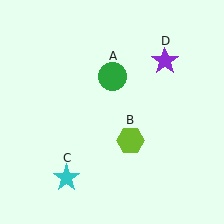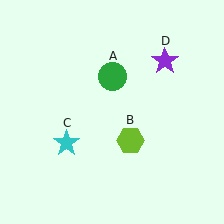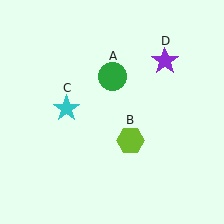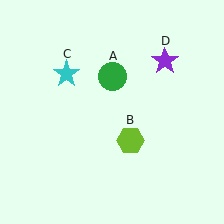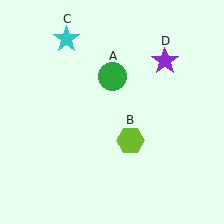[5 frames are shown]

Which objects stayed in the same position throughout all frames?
Green circle (object A) and lime hexagon (object B) and purple star (object D) remained stationary.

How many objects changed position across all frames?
1 object changed position: cyan star (object C).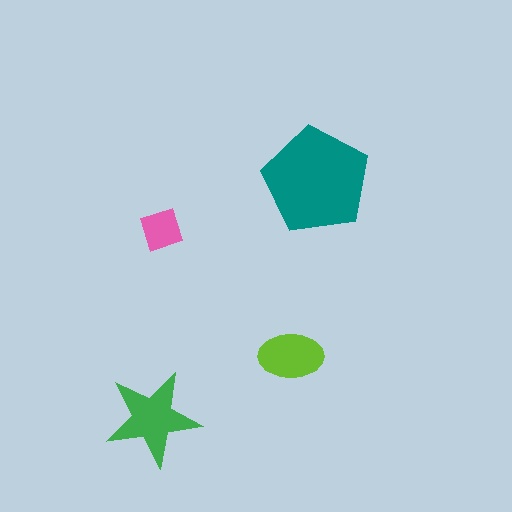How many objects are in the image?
There are 4 objects in the image.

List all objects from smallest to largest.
The pink square, the lime ellipse, the green star, the teal pentagon.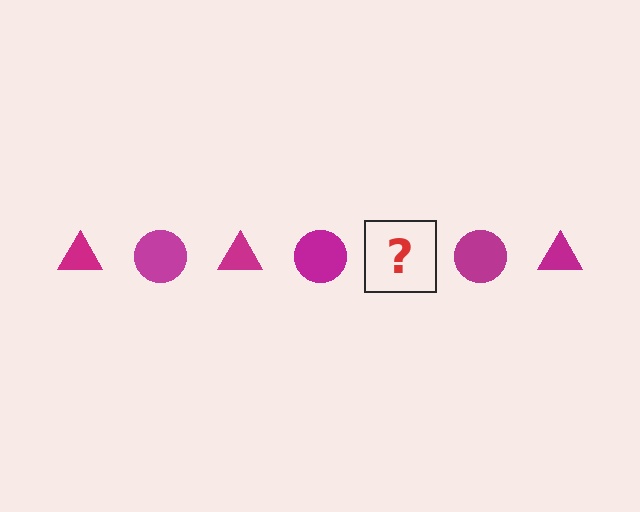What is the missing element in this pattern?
The missing element is a magenta triangle.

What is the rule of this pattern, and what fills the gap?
The rule is that the pattern cycles through triangle, circle shapes in magenta. The gap should be filled with a magenta triangle.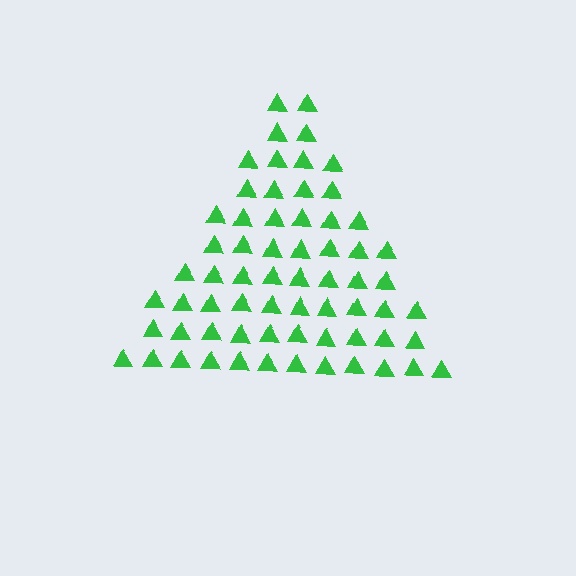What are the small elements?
The small elements are triangles.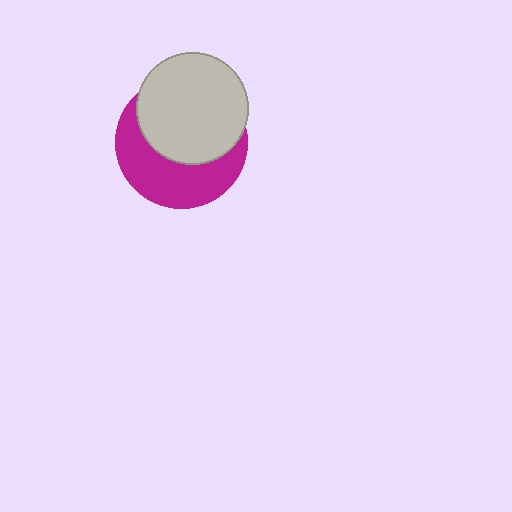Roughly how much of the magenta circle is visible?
About half of it is visible (roughly 46%).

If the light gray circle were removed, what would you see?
You would see the complete magenta circle.